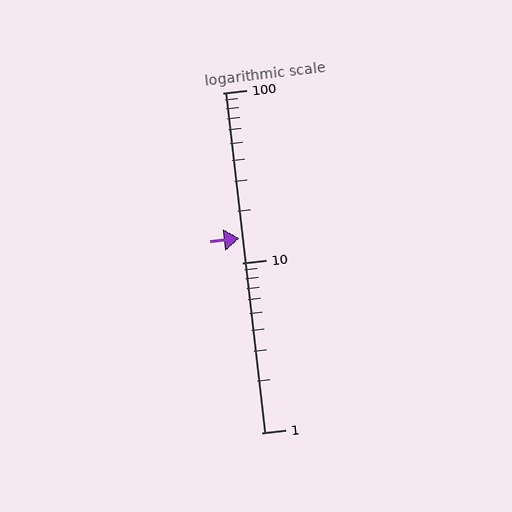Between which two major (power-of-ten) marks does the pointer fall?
The pointer is between 10 and 100.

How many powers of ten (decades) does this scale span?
The scale spans 2 decades, from 1 to 100.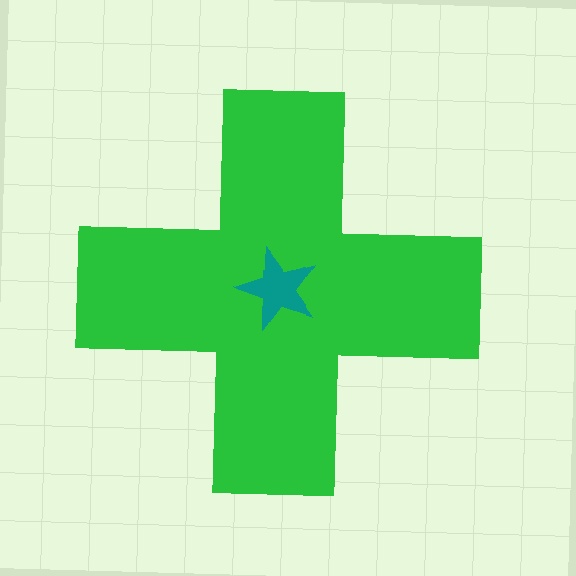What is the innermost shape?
The teal star.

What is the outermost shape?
The green cross.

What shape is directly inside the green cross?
The teal star.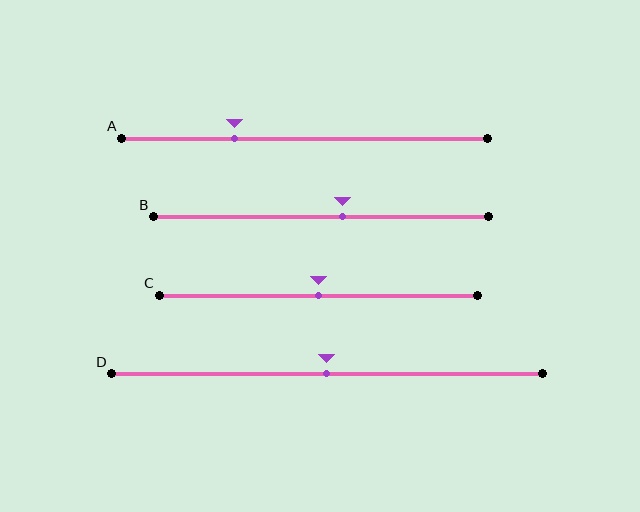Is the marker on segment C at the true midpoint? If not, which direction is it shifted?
Yes, the marker on segment C is at the true midpoint.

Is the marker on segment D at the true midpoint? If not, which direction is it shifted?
Yes, the marker on segment D is at the true midpoint.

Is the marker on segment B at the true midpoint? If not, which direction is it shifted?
No, the marker on segment B is shifted to the right by about 6% of the segment length.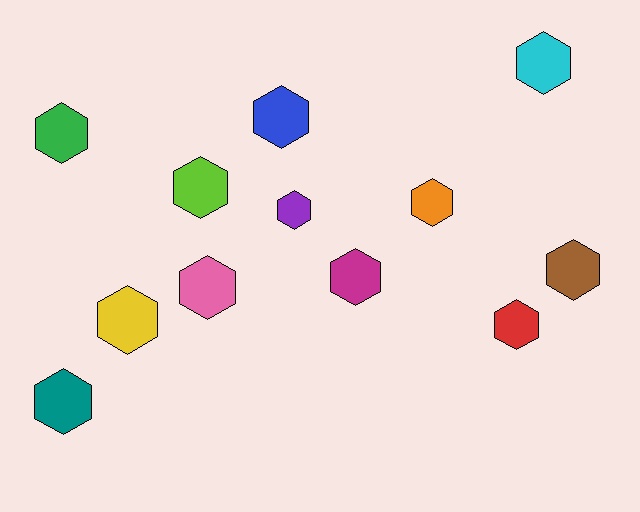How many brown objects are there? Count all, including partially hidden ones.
There is 1 brown object.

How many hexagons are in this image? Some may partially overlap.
There are 12 hexagons.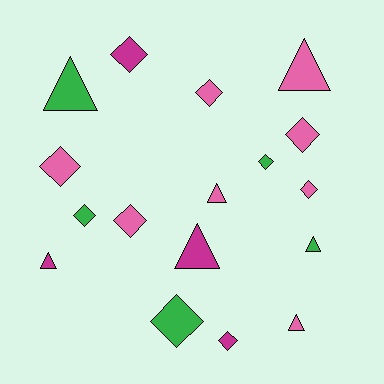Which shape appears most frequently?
Diamond, with 10 objects.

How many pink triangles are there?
There are 3 pink triangles.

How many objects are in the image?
There are 17 objects.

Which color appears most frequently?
Pink, with 8 objects.